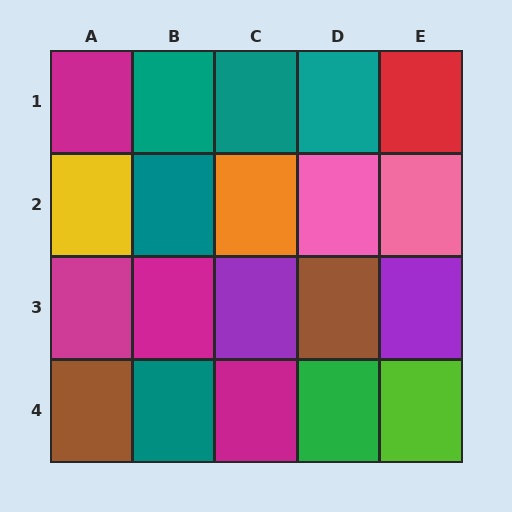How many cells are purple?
2 cells are purple.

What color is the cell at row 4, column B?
Teal.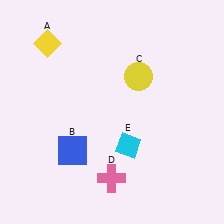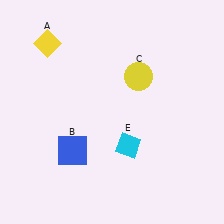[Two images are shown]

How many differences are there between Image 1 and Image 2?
There is 1 difference between the two images.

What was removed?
The pink cross (D) was removed in Image 2.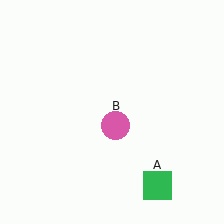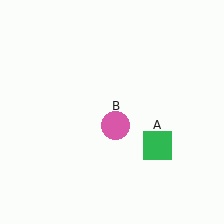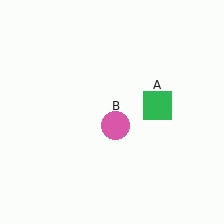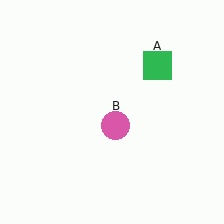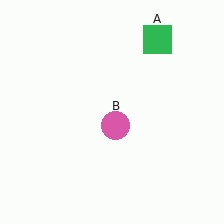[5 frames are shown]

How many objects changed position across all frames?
1 object changed position: green square (object A).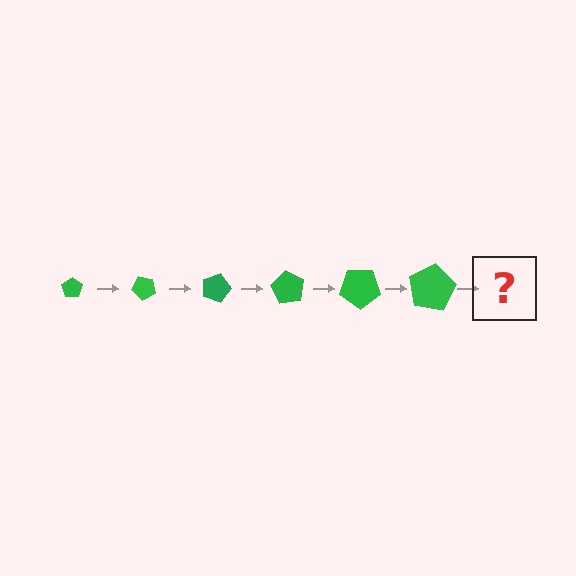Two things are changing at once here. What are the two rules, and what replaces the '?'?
The two rules are that the pentagon grows larger each step and it rotates 45 degrees each step. The '?' should be a pentagon, larger than the previous one and rotated 270 degrees from the start.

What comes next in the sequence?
The next element should be a pentagon, larger than the previous one and rotated 270 degrees from the start.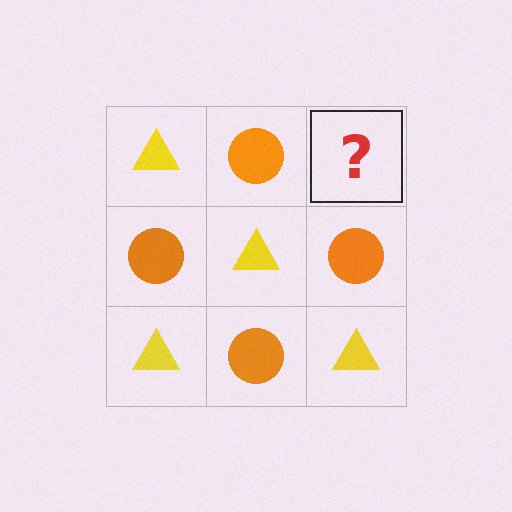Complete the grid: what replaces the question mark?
The question mark should be replaced with a yellow triangle.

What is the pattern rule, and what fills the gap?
The rule is that it alternates yellow triangle and orange circle in a checkerboard pattern. The gap should be filled with a yellow triangle.